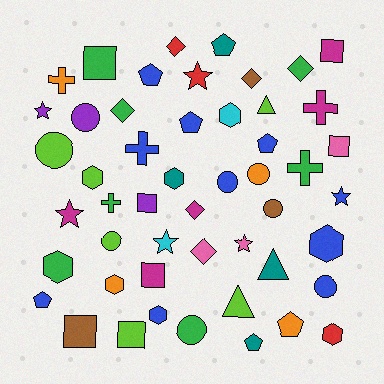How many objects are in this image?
There are 50 objects.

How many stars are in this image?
There are 6 stars.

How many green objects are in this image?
There are 7 green objects.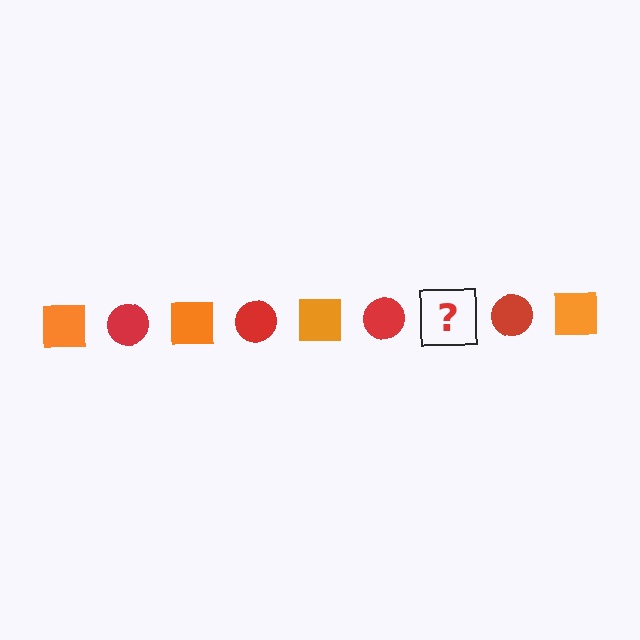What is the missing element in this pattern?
The missing element is an orange square.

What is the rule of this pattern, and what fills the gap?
The rule is that the pattern alternates between orange square and red circle. The gap should be filled with an orange square.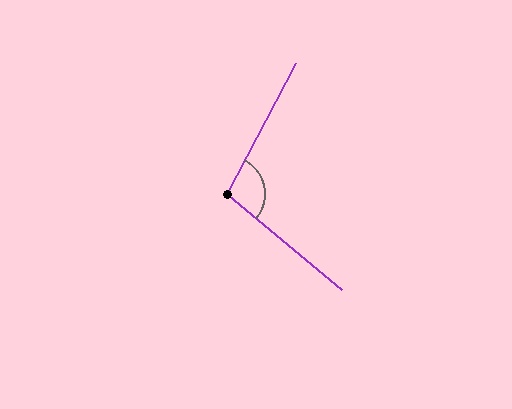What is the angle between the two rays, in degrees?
Approximately 102 degrees.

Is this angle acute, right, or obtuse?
It is obtuse.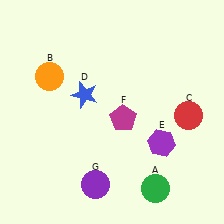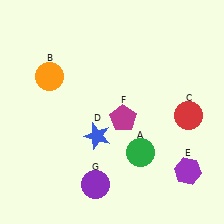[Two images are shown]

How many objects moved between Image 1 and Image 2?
3 objects moved between the two images.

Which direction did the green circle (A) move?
The green circle (A) moved up.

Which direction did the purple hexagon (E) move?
The purple hexagon (E) moved down.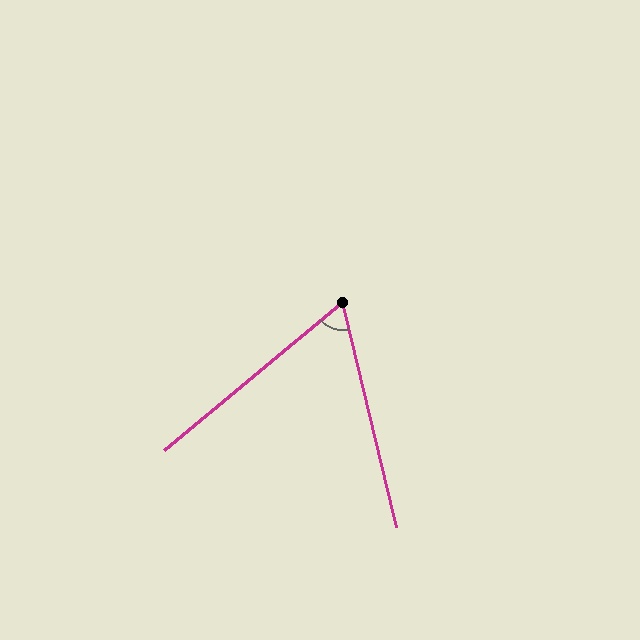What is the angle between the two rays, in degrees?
Approximately 64 degrees.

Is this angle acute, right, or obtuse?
It is acute.